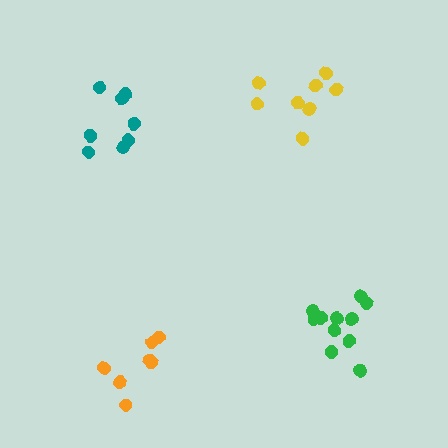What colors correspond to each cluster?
The clusters are colored: yellow, green, orange, teal.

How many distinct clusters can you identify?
There are 4 distinct clusters.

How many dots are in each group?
Group 1: 8 dots, Group 2: 11 dots, Group 3: 7 dots, Group 4: 8 dots (34 total).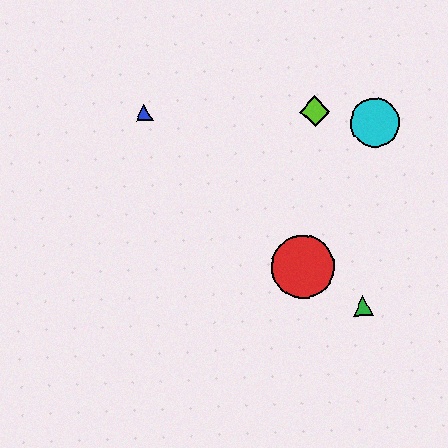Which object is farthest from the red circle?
The blue triangle is farthest from the red circle.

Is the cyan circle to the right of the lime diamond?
Yes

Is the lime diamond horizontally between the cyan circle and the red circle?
Yes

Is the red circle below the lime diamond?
Yes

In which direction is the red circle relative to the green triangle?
The red circle is to the left of the green triangle.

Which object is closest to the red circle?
The green triangle is closest to the red circle.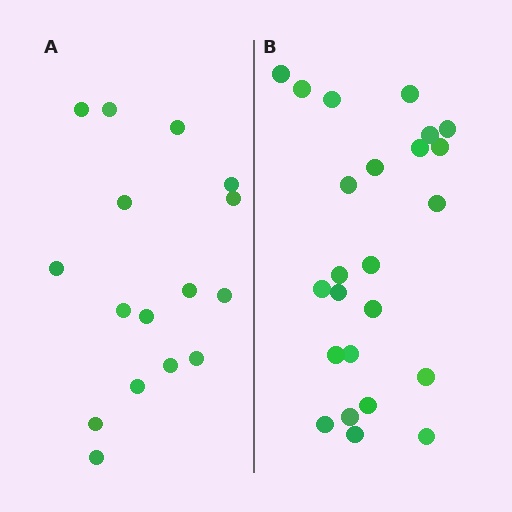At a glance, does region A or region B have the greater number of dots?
Region B (the right region) has more dots.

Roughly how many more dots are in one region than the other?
Region B has roughly 8 or so more dots than region A.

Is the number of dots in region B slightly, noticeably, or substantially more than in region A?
Region B has substantially more. The ratio is roughly 1.5 to 1.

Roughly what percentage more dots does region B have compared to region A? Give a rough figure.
About 50% more.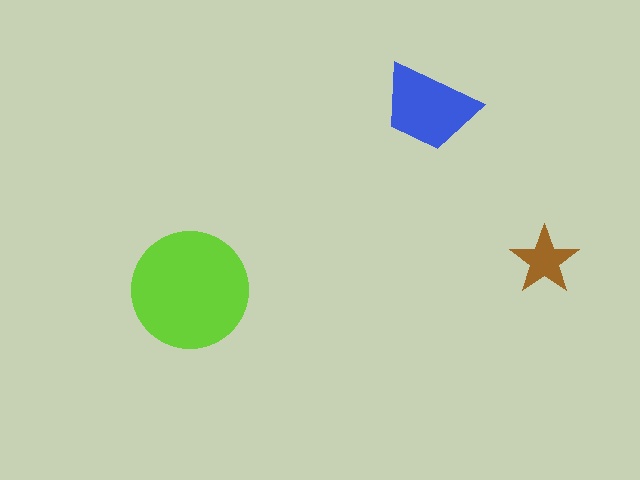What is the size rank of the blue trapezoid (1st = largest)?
2nd.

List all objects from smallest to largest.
The brown star, the blue trapezoid, the lime circle.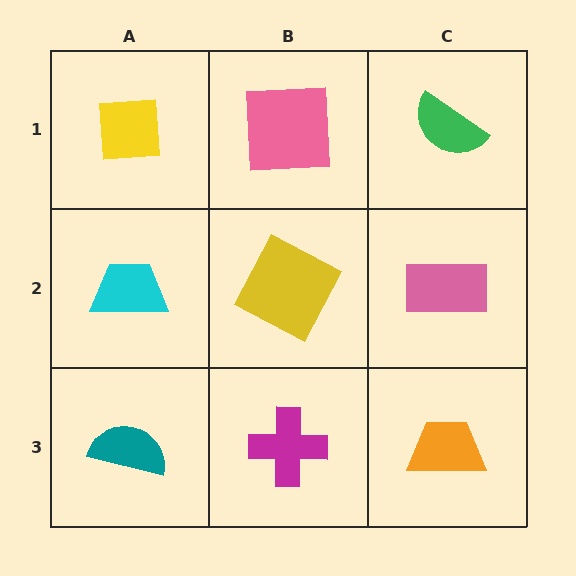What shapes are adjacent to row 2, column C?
A green semicircle (row 1, column C), an orange trapezoid (row 3, column C), a yellow square (row 2, column B).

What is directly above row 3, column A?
A cyan trapezoid.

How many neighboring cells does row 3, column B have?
3.